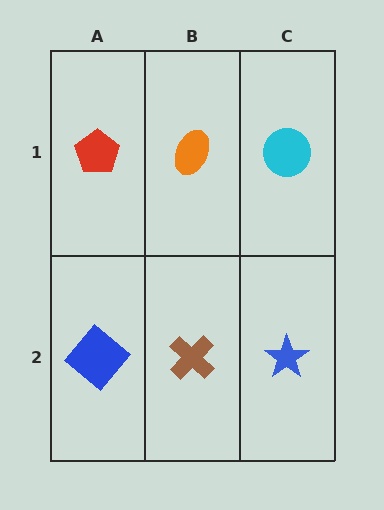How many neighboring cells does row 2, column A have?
2.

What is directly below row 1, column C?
A blue star.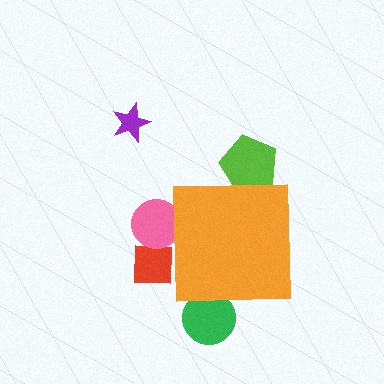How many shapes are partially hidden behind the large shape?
4 shapes are partially hidden.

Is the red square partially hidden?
Yes, the red square is partially hidden behind the orange square.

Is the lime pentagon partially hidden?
Yes, the lime pentagon is partially hidden behind the orange square.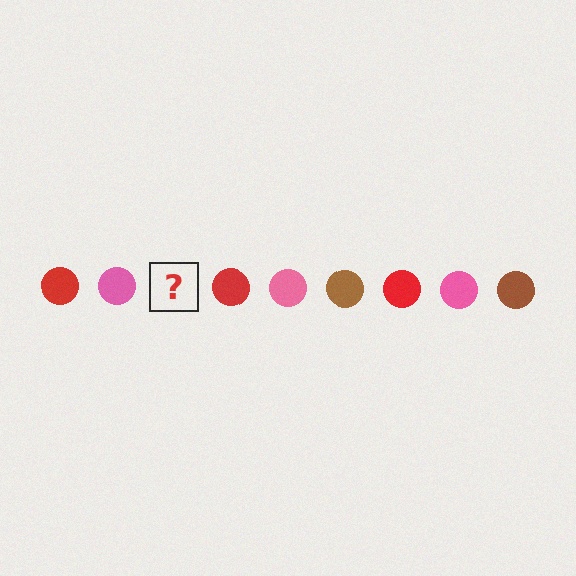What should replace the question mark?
The question mark should be replaced with a brown circle.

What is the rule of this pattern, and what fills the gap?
The rule is that the pattern cycles through red, pink, brown circles. The gap should be filled with a brown circle.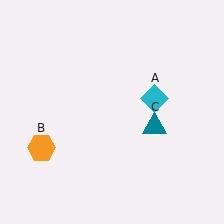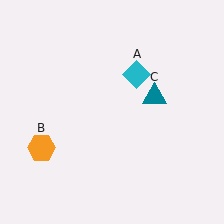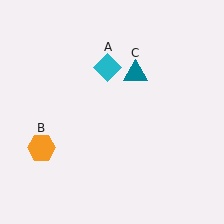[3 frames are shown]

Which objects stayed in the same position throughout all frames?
Orange hexagon (object B) remained stationary.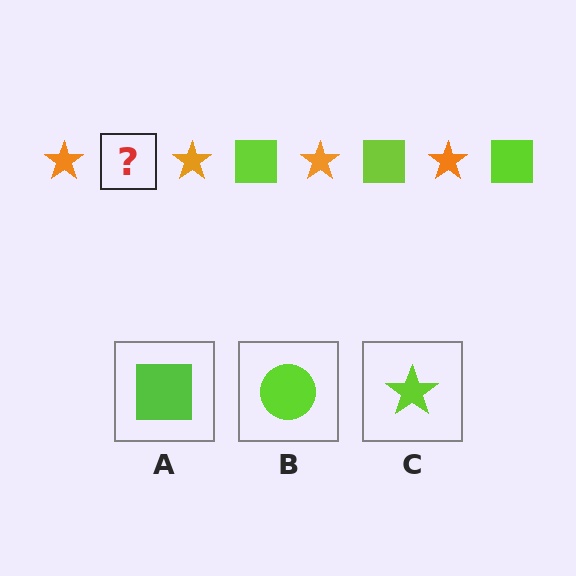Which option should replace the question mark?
Option A.